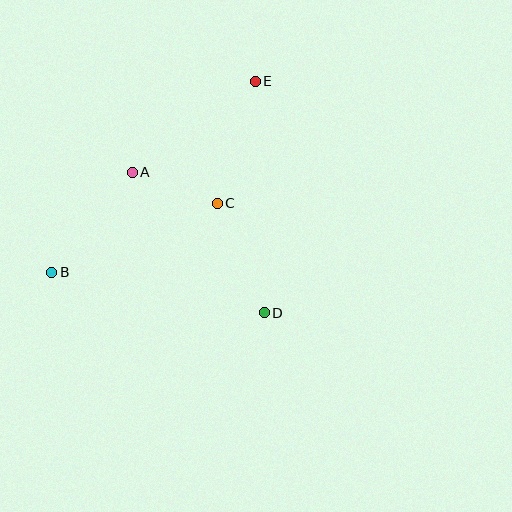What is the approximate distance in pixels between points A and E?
The distance between A and E is approximately 153 pixels.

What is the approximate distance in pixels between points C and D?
The distance between C and D is approximately 119 pixels.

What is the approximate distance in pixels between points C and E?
The distance between C and E is approximately 127 pixels.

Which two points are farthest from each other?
Points B and E are farthest from each other.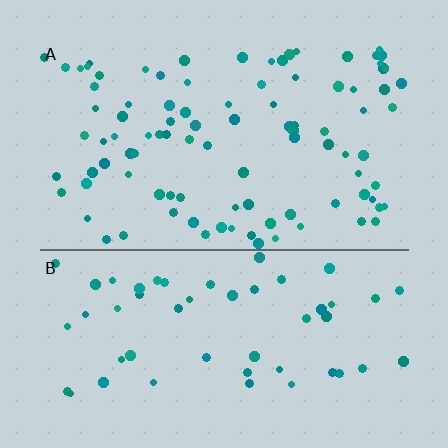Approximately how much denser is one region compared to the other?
Approximately 1.8× — region A over region B.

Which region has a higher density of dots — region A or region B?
A (the top).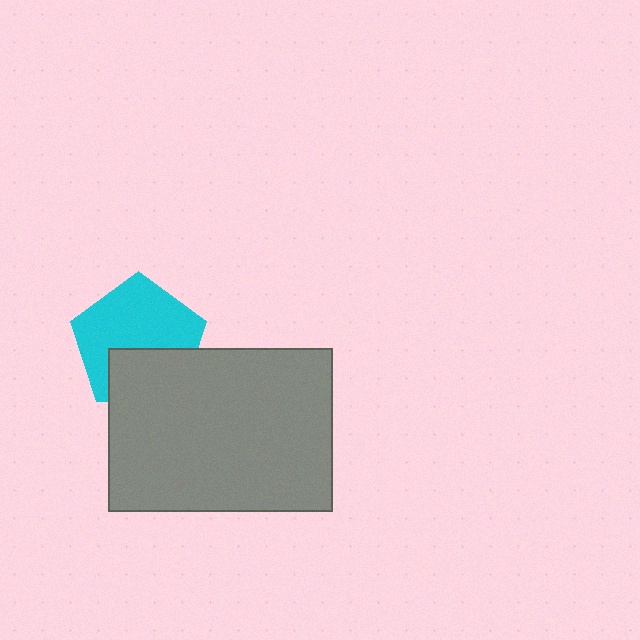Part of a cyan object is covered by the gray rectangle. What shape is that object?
It is a pentagon.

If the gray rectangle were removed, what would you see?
You would see the complete cyan pentagon.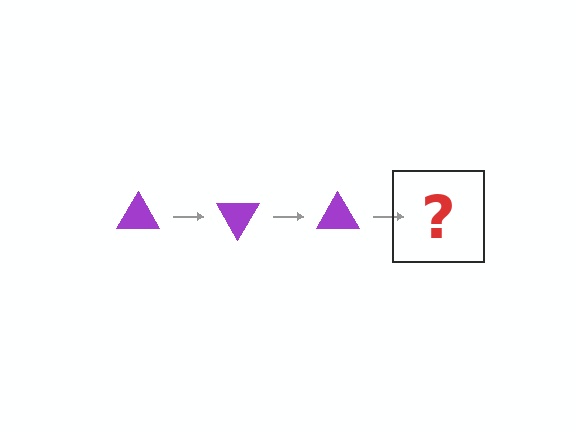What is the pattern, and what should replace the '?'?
The pattern is that the triangle rotates 60 degrees each step. The '?' should be a purple triangle rotated 180 degrees.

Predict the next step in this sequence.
The next step is a purple triangle rotated 180 degrees.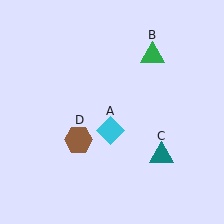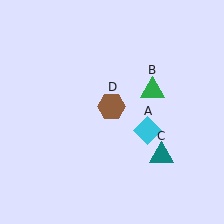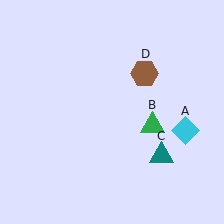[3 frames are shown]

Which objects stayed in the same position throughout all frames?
Teal triangle (object C) remained stationary.